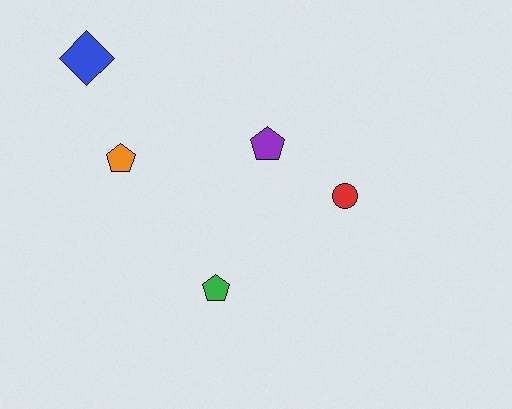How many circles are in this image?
There is 1 circle.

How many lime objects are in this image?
There are no lime objects.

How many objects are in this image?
There are 5 objects.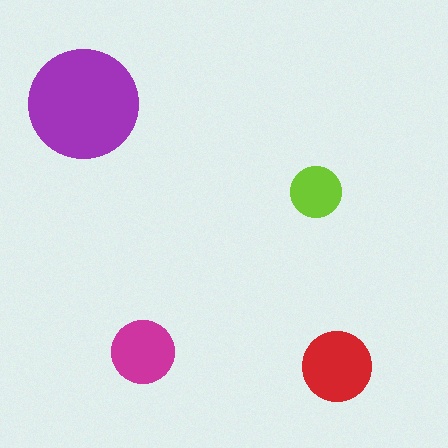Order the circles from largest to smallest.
the purple one, the red one, the magenta one, the lime one.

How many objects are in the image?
There are 4 objects in the image.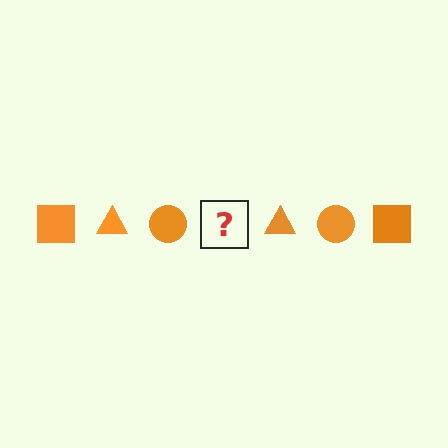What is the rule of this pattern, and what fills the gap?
The rule is that the pattern cycles through square, triangle, circle shapes in orange. The gap should be filled with an orange square.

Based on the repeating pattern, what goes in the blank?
The blank should be an orange square.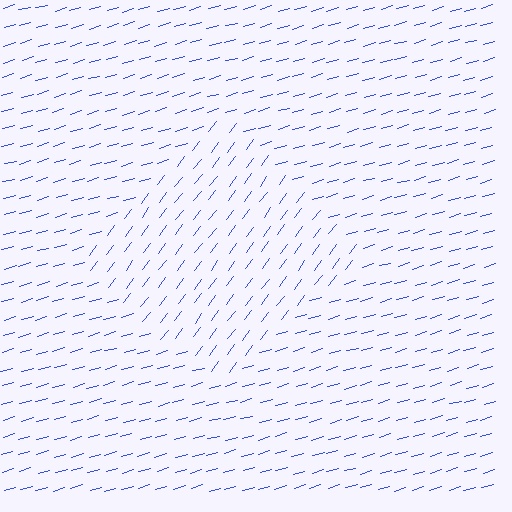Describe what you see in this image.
The image is filled with small blue line segments. A diamond region in the image has lines oriented differently from the surrounding lines, creating a visible texture boundary.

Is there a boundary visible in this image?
Yes, there is a texture boundary formed by a change in line orientation.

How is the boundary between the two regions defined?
The boundary is defined purely by a change in line orientation (approximately 37 degrees difference). All lines are the same color and thickness.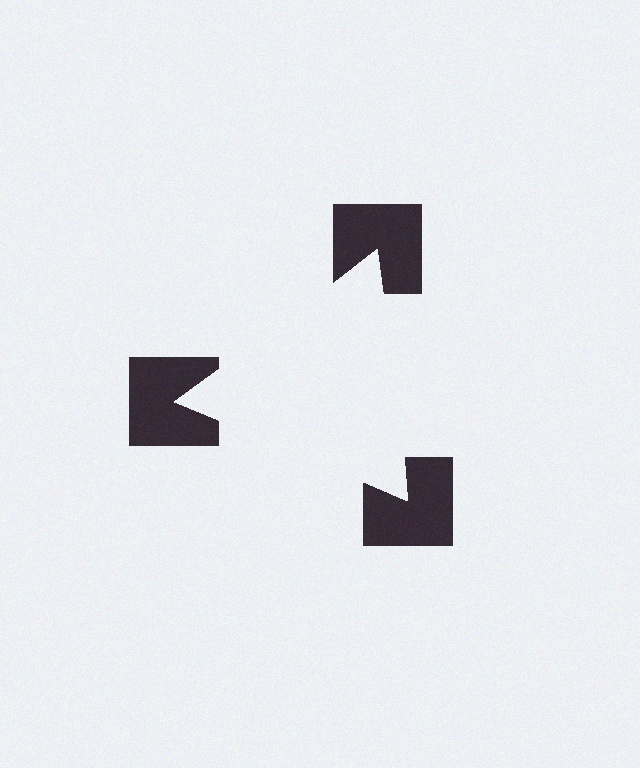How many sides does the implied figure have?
3 sides.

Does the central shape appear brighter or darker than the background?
It typically appears slightly brighter than the background, even though no actual brightness change is drawn.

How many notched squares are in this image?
There are 3 — one at each vertex of the illusory triangle.